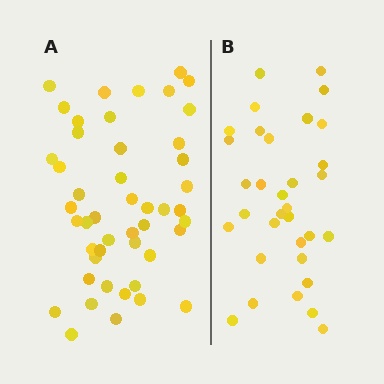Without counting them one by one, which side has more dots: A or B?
Region A (the left region) has more dots.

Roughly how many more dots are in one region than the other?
Region A has approximately 15 more dots than region B.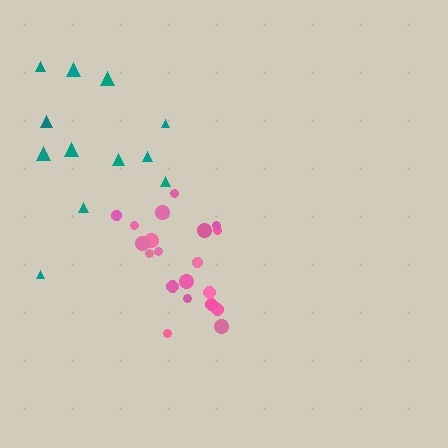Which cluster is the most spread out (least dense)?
Teal.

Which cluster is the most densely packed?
Pink.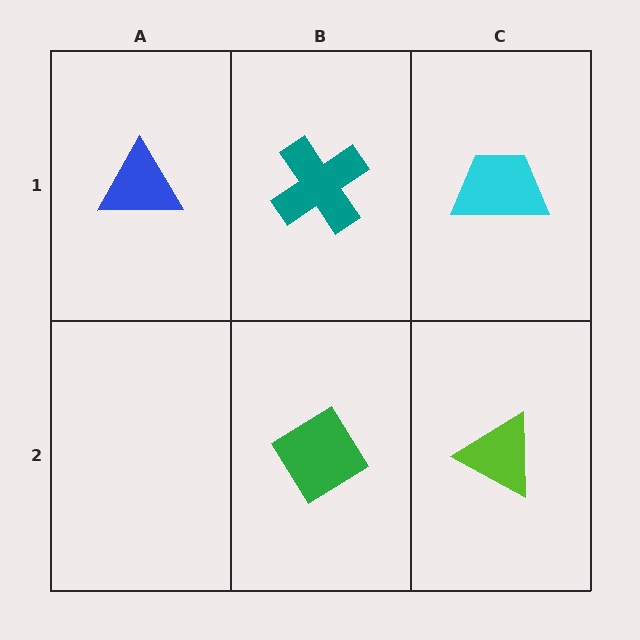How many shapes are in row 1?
3 shapes.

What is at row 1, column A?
A blue triangle.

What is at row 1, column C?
A cyan trapezoid.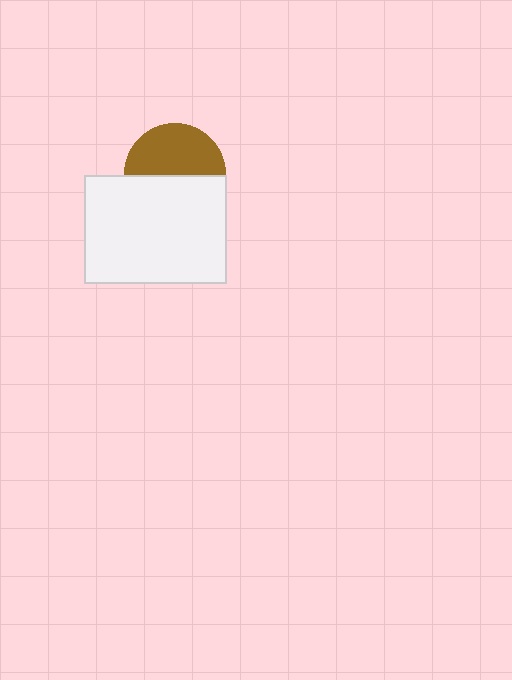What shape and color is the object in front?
The object in front is a white rectangle.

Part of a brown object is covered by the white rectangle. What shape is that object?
It is a circle.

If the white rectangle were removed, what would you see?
You would see the complete brown circle.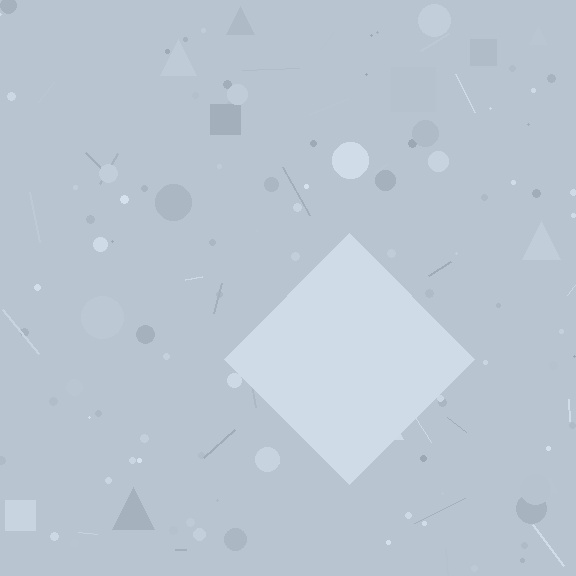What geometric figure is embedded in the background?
A diamond is embedded in the background.